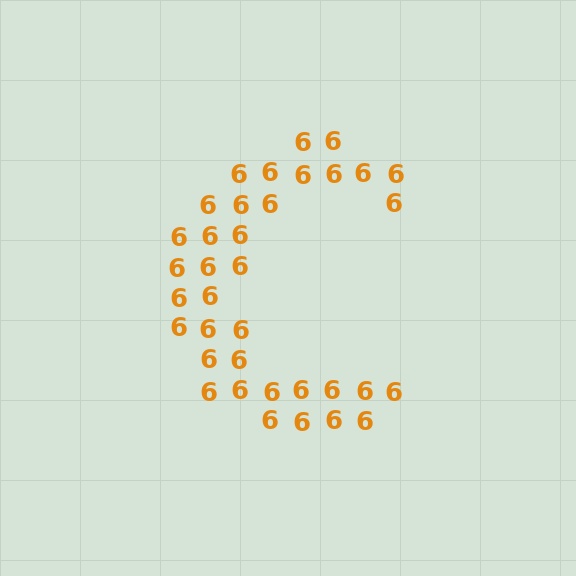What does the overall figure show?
The overall figure shows the letter C.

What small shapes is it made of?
It is made of small digit 6's.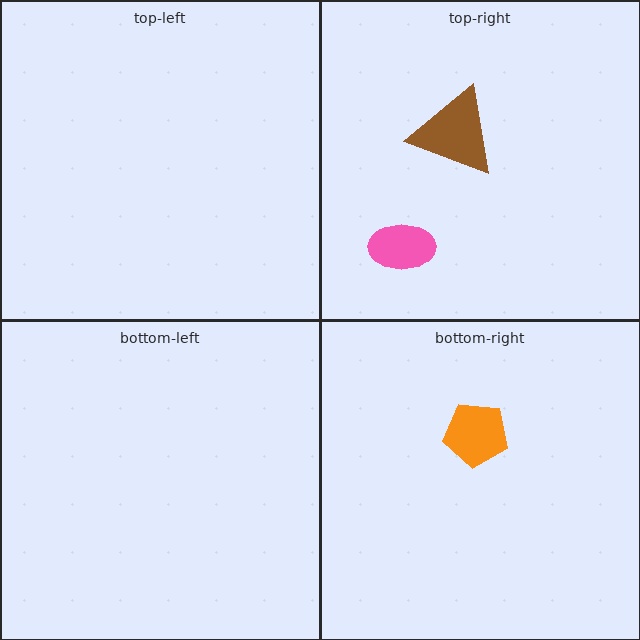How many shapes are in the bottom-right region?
1.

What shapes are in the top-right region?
The brown triangle, the pink ellipse.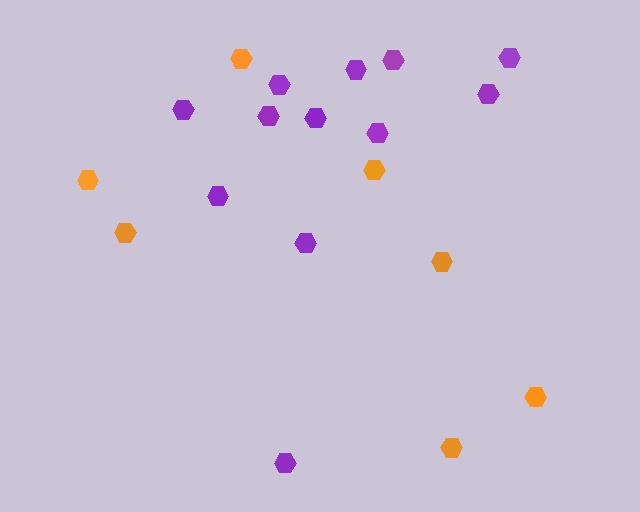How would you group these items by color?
There are 2 groups: one group of orange hexagons (7) and one group of purple hexagons (12).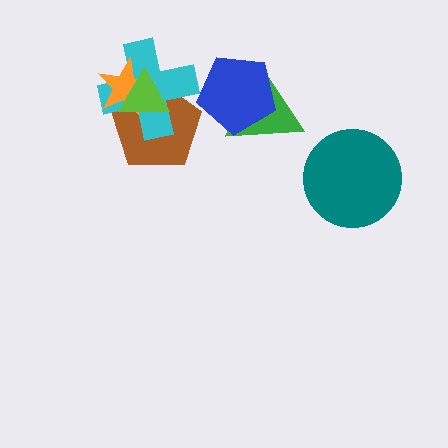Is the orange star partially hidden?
Yes, it is partially covered by another shape.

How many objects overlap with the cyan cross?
3 objects overlap with the cyan cross.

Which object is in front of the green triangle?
The blue pentagon is in front of the green triangle.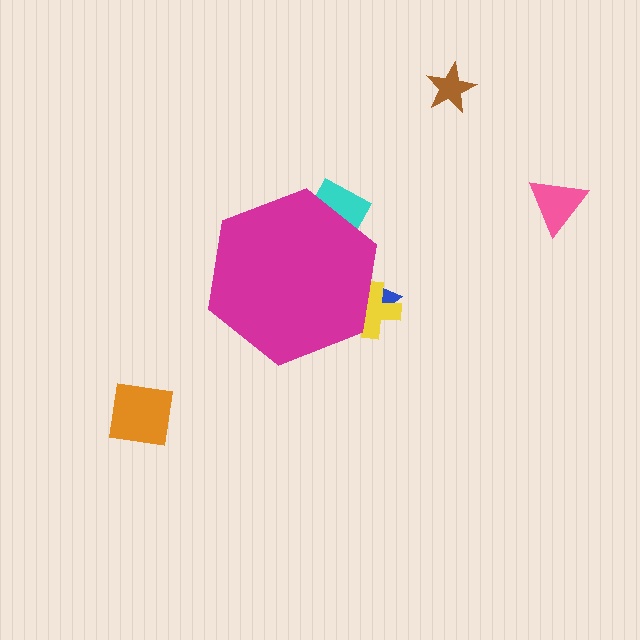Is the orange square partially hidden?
No, the orange square is fully visible.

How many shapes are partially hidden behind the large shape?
3 shapes are partially hidden.